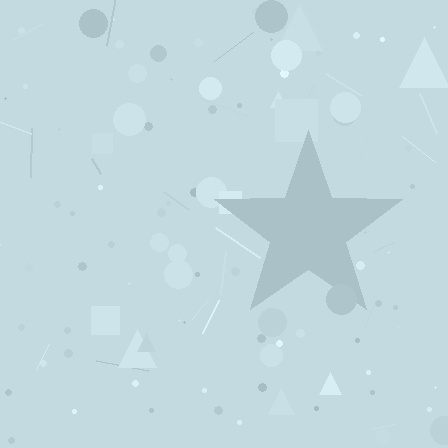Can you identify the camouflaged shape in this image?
The camouflaged shape is a star.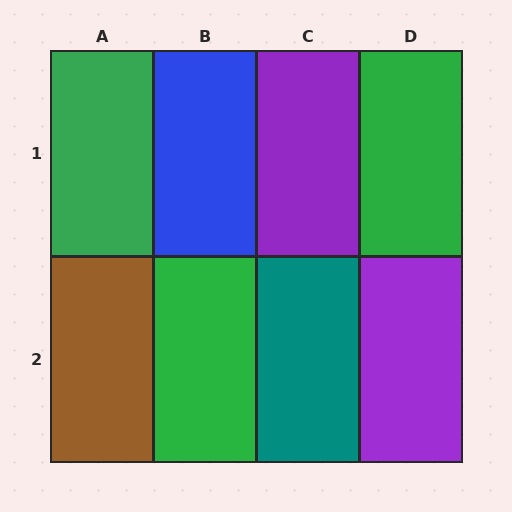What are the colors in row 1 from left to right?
Green, blue, purple, green.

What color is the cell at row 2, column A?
Brown.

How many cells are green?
3 cells are green.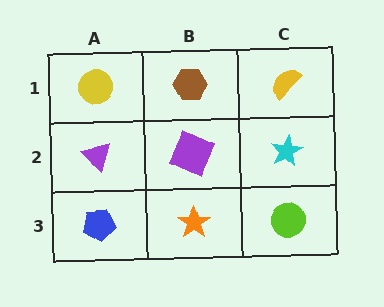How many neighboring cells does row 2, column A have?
3.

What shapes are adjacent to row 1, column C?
A cyan star (row 2, column C), a brown hexagon (row 1, column B).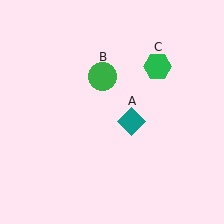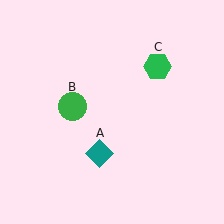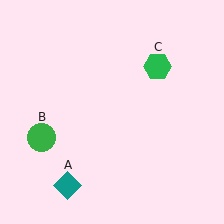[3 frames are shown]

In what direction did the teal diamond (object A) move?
The teal diamond (object A) moved down and to the left.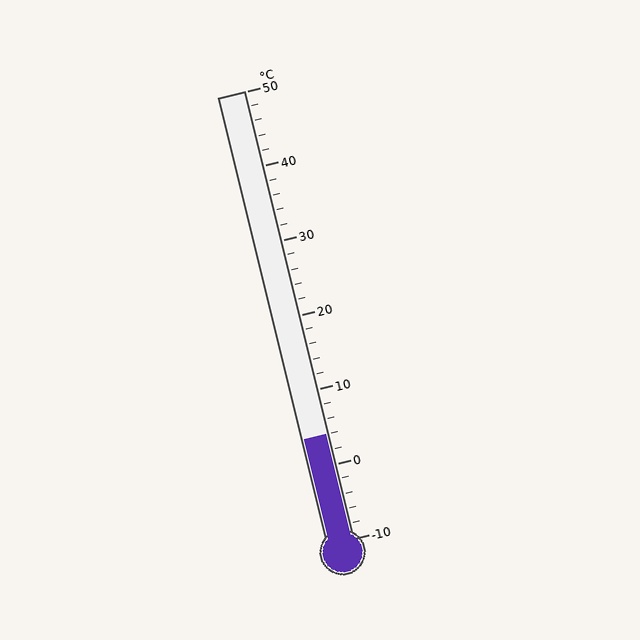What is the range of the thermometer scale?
The thermometer scale ranges from -10°C to 50°C.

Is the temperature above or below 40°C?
The temperature is below 40°C.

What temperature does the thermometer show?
The thermometer shows approximately 4°C.